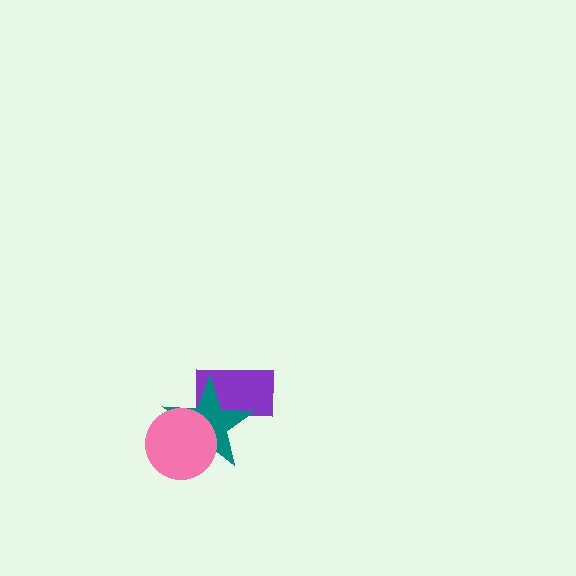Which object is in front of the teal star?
The pink circle is in front of the teal star.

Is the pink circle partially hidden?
No, no other shape covers it.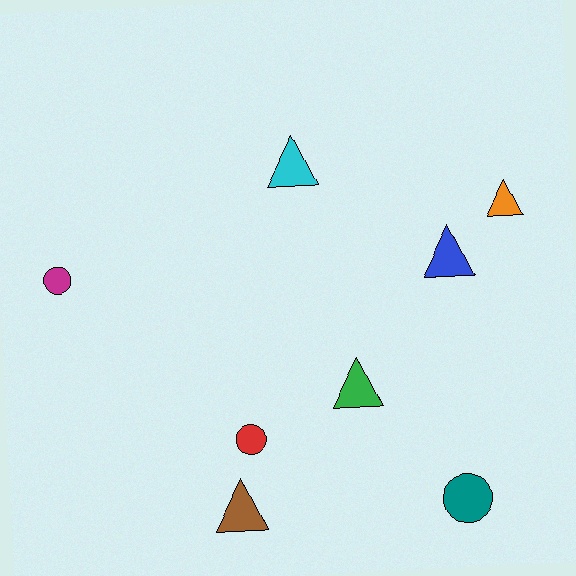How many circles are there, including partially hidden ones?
There are 3 circles.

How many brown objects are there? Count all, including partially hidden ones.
There is 1 brown object.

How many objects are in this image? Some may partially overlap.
There are 8 objects.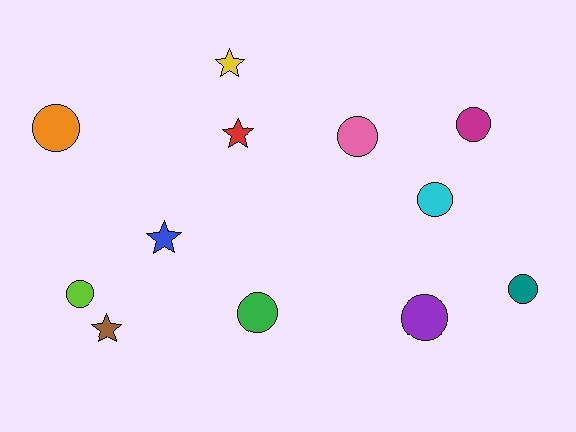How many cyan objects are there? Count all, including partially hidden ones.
There is 1 cyan object.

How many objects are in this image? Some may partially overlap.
There are 12 objects.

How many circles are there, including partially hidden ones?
There are 8 circles.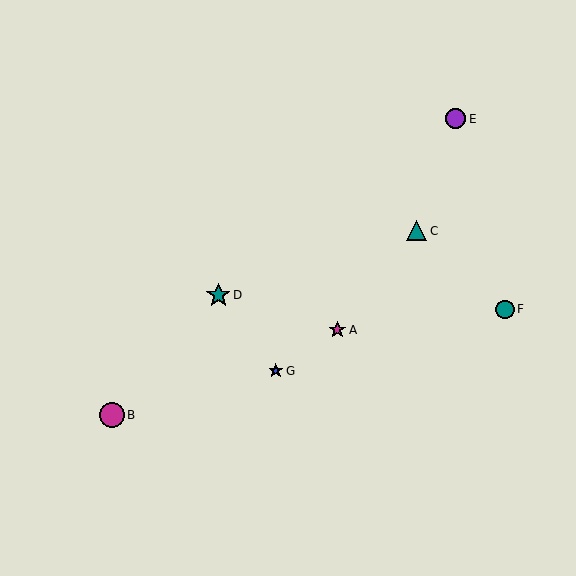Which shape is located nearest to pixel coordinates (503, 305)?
The teal circle (labeled F) at (505, 309) is nearest to that location.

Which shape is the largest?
The magenta circle (labeled B) is the largest.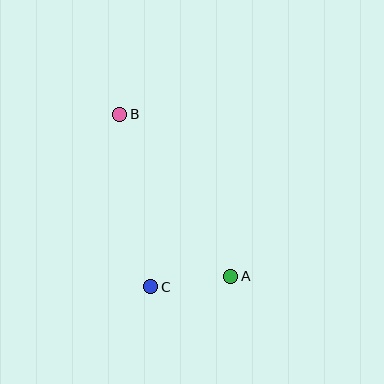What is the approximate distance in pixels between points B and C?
The distance between B and C is approximately 175 pixels.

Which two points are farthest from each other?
Points A and B are farthest from each other.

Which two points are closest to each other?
Points A and C are closest to each other.